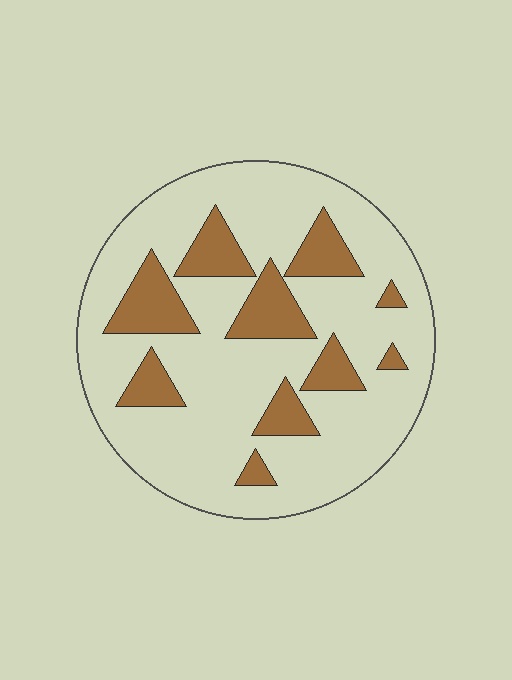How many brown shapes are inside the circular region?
10.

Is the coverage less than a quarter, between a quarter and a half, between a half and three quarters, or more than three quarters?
Less than a quarter.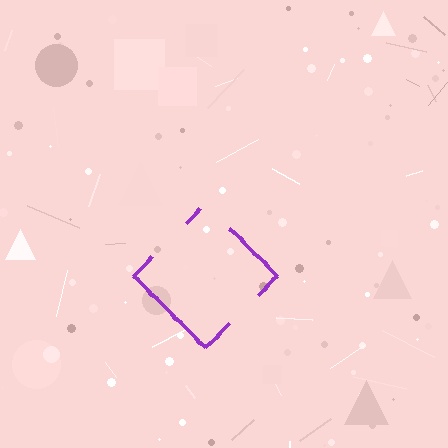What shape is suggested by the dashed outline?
The dashed outline suggests a diamond.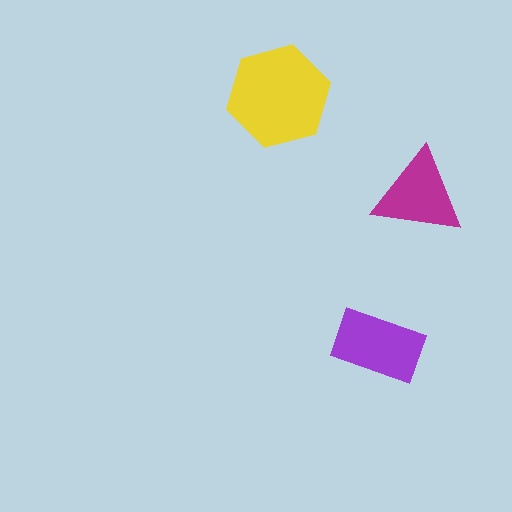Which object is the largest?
The yellow hexagon.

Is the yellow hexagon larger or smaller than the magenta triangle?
Larger.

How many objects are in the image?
There are 3 objects in the image.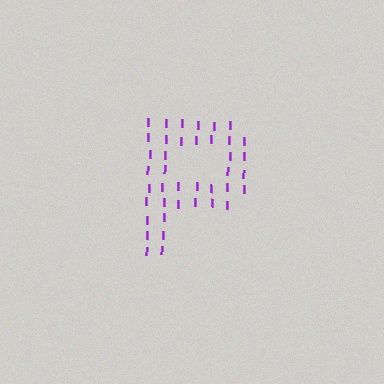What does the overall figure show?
The overall figure shows the letter P.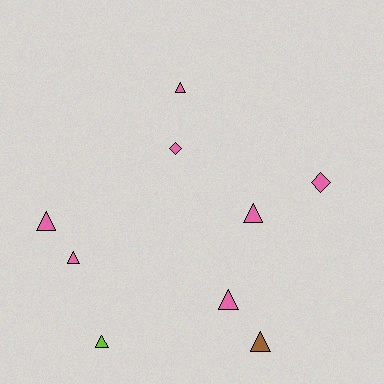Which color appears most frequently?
Pink, with 7 objects.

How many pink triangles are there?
There are 5 pink triangles.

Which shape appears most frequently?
Triangle, with 7 objects.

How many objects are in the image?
There are 9 objects.